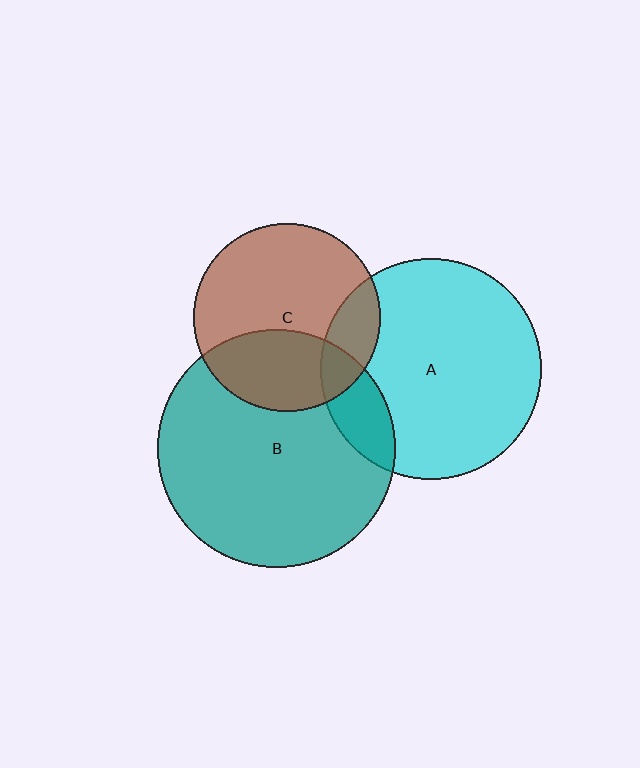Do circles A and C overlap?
Yes.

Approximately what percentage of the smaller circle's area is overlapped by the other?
Approximately 15%.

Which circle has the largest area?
Circle B (teal).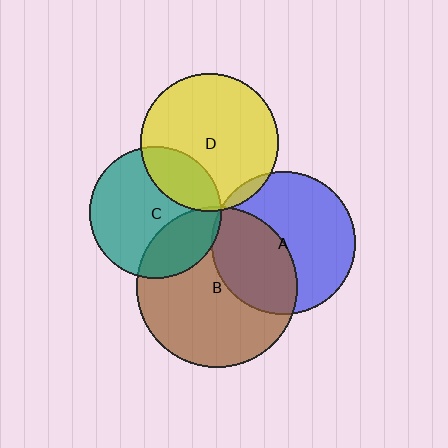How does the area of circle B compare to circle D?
Approximately 1.4 times.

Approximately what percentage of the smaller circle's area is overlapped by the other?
Approximately 5%.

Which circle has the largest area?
Circle B (brown).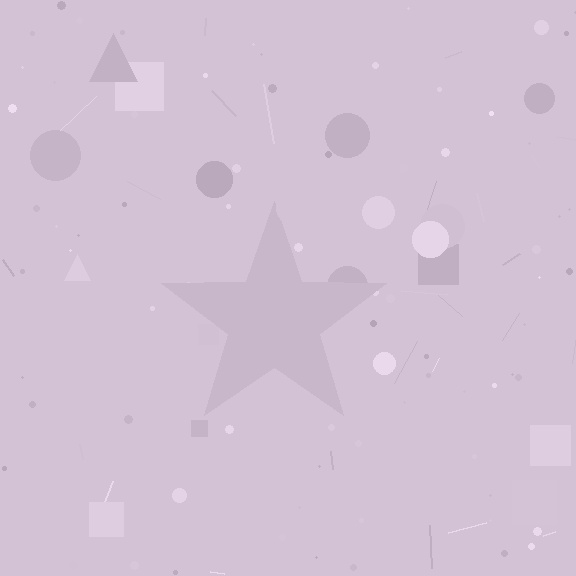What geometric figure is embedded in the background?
A star is embedded in the background.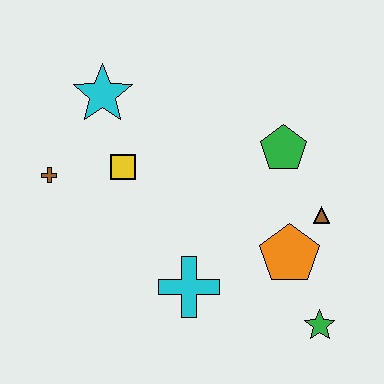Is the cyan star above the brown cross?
Yes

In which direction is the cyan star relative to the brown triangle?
The cyan star is to the left of the brown triangle.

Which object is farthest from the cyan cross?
The cyan star is farthest from the cyan cross.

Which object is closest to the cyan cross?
The orange pentagon is closest to the cyan cross.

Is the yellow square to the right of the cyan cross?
No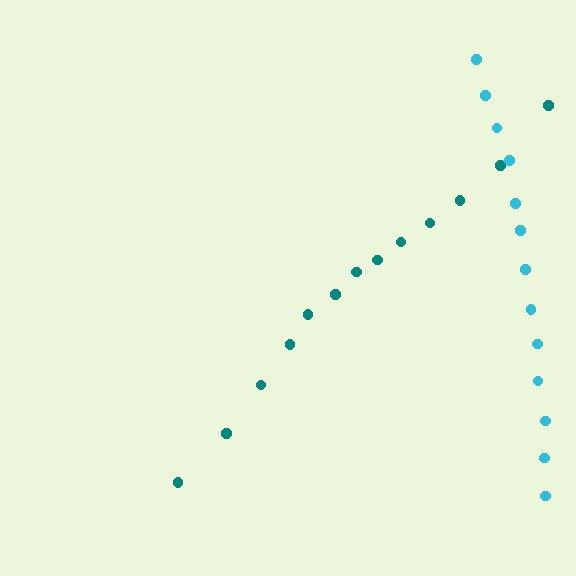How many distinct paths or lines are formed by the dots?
There are 2 distinct paths.